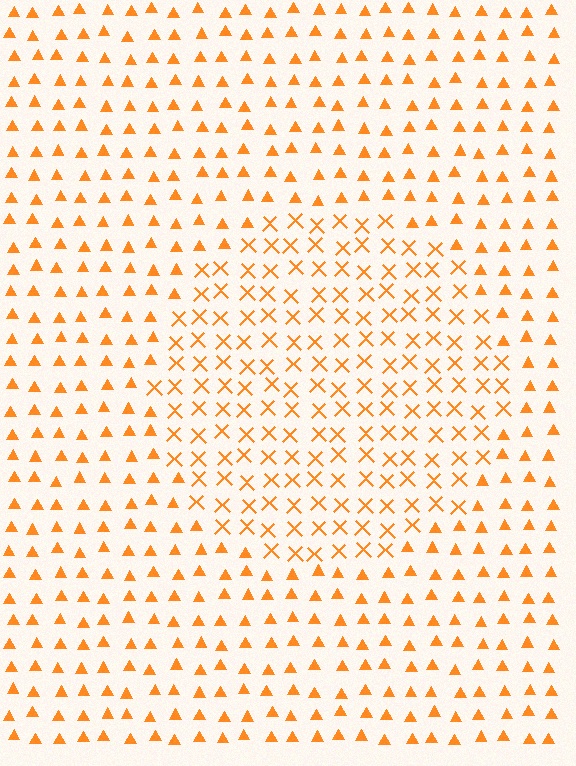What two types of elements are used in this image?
The image uses X marks inside the circle region and triangles outside it.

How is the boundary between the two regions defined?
The boundary is defined by a change in element shape: X marks inside vs. triangles outside. All elements share the same color and spacing.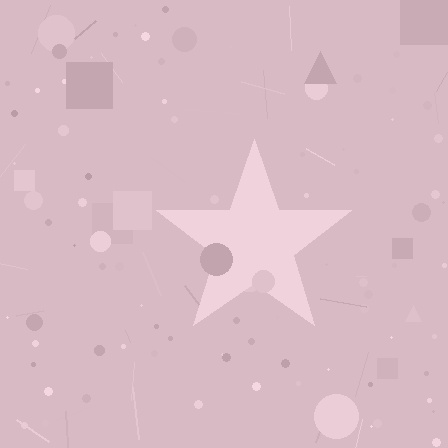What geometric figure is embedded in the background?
A star is embedded in the background.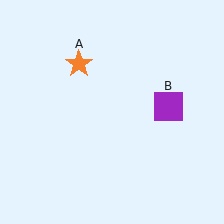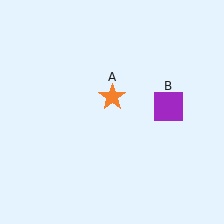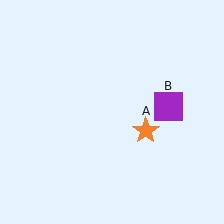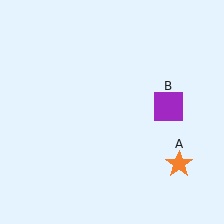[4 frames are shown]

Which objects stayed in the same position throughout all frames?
Purple square (object B) remained stationary.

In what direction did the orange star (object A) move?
The orange star (object A) moved down and to the right.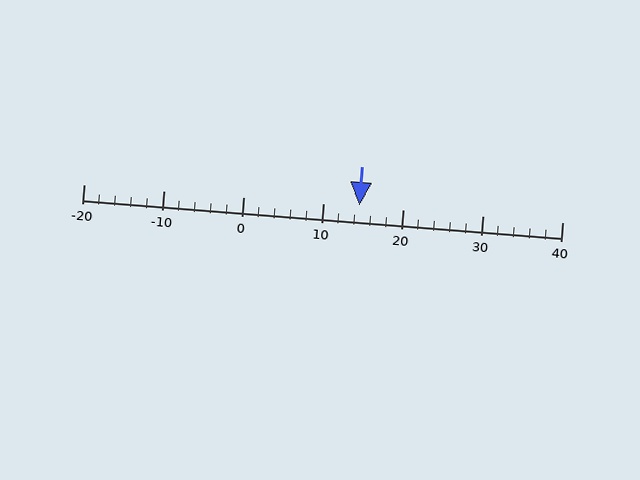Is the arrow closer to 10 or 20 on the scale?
The arrow is closer to 10.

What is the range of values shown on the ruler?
The ruler shows values from -20 to 40.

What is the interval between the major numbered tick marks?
The major tick marks are spaced 10 units apart.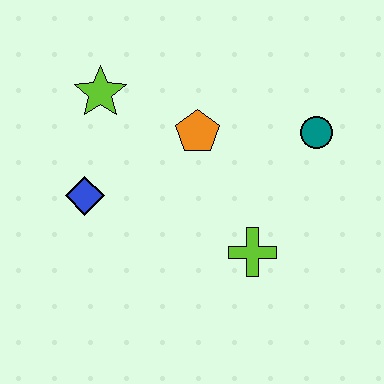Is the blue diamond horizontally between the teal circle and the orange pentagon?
No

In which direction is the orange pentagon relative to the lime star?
The orange pentagon is to the right of the lime star.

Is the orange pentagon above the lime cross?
Yes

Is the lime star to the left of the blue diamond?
No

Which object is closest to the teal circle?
The orange pentagon is closest to the teal circle.